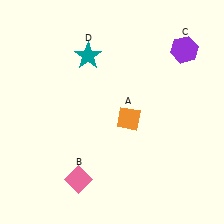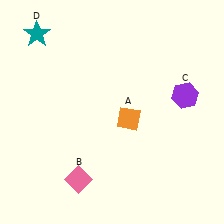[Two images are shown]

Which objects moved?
The objects that moved are: the purple hexagon (C), the teal star (D).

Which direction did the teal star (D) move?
The teal star (D) moved left.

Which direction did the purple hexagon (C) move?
The purple hexagon (C) moved down.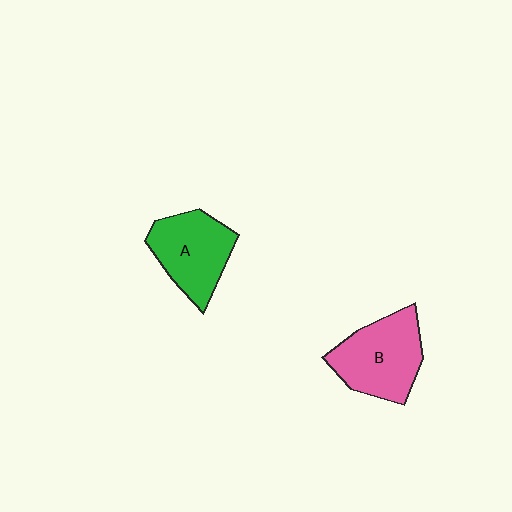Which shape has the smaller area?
Shape A (green).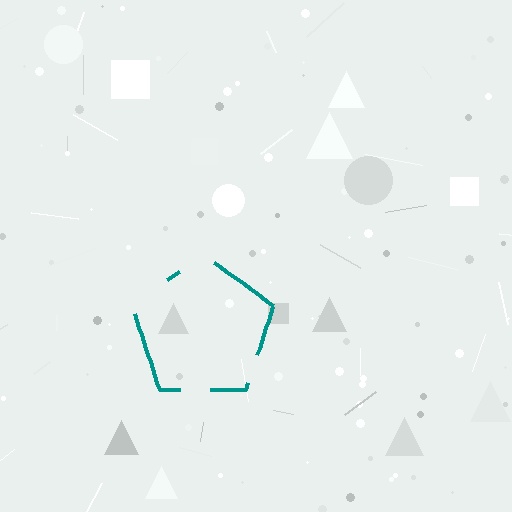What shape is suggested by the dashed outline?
The dashed outline suggests a pentagon.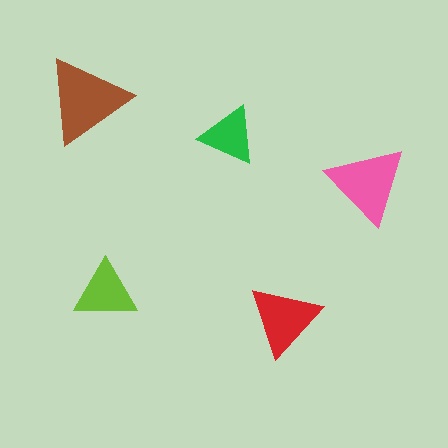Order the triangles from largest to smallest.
the brown one, the pink one, the red one, the lime one, the green one.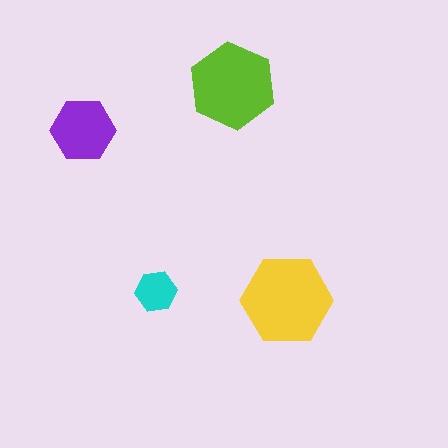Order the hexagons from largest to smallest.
the yellow one, the lime one, the purple one, the cyan one.